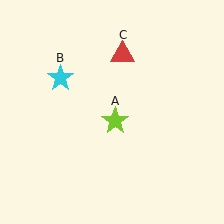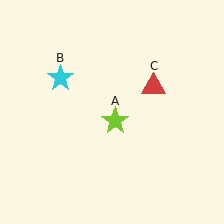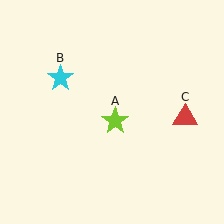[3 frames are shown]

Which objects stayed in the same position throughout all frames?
Lime star (object A) and cyan star (object B) remained stationary.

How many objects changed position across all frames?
1 object changed position: red triangle (object C).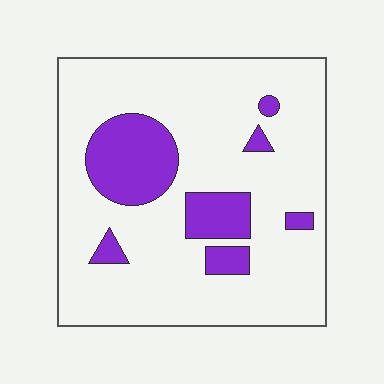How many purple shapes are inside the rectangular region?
7.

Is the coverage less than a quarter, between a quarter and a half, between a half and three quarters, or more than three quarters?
Less than a quarter.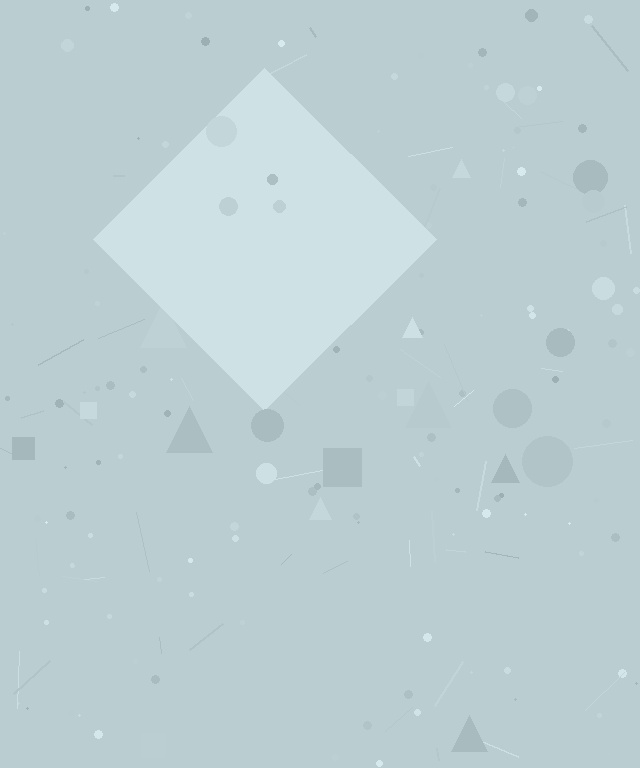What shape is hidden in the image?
A diamond is hidden in the image.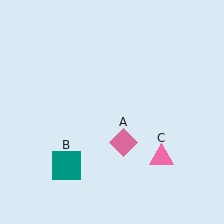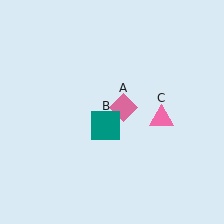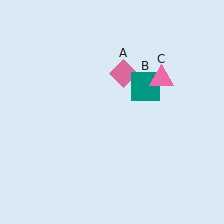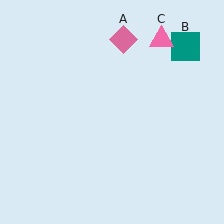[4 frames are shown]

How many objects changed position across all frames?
3 objects changed position: pink diamond (object A), teal square (object B), pink triangle (object C).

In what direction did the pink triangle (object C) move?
The pink triangle (object C) moved up.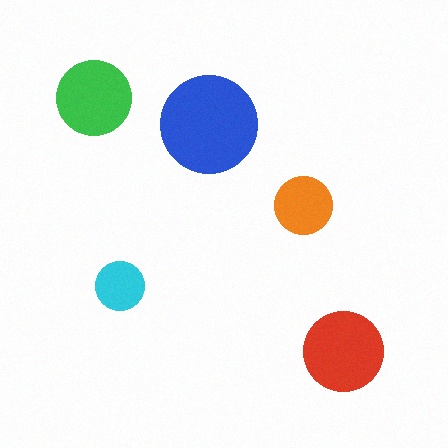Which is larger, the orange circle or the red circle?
The red one.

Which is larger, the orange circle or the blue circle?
The blue one.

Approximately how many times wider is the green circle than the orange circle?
About 1.5 times wider.